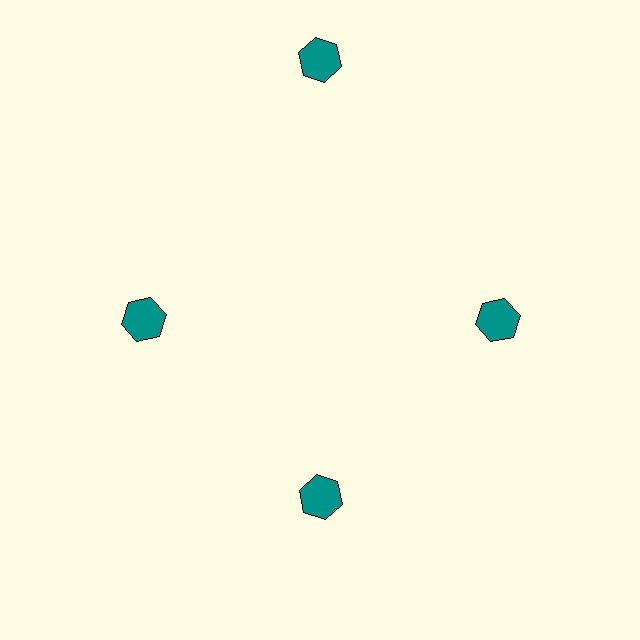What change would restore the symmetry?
The symmetry would be restored by moving it inward, back onto the ring so that all 4 hexagons sit at equal angles and equal distance from the center.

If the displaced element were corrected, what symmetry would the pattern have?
It would have 4-fold rotational symmetry — the pattern would map onto itself every 90 degrees.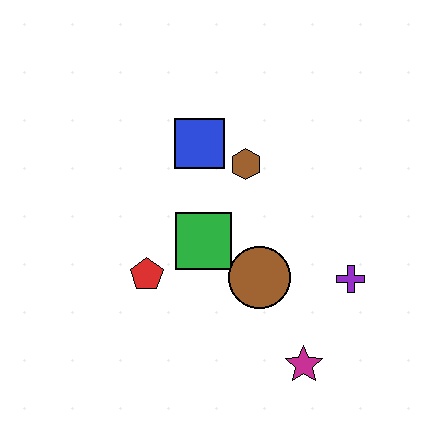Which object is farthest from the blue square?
The magenta star is farthest from the blue square.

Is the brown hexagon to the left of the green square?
No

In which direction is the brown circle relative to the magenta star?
The brown circle is above the magenta star.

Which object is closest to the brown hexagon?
The blue square is closest to the brown hexagon.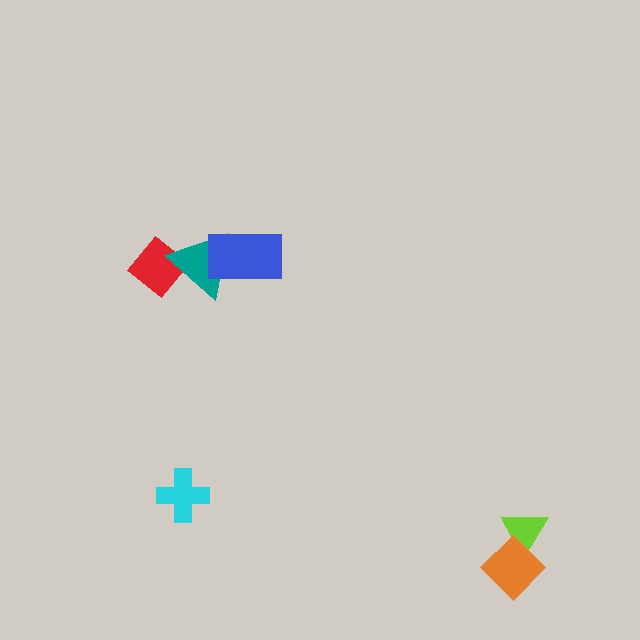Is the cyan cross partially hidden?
No, no other shape covers it.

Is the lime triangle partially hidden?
Yes, it is partially covered by another shape.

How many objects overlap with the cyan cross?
0 objects overlap with the cyan cross.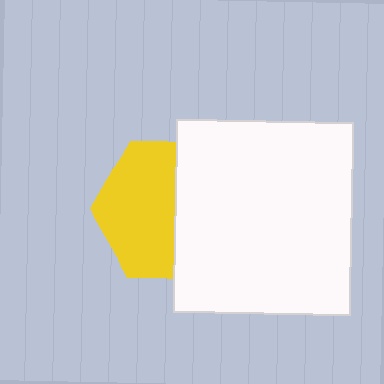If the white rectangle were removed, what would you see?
You would see the complete yellow hexagon.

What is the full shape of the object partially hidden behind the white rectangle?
The partially hidden object is a yellow hexagon.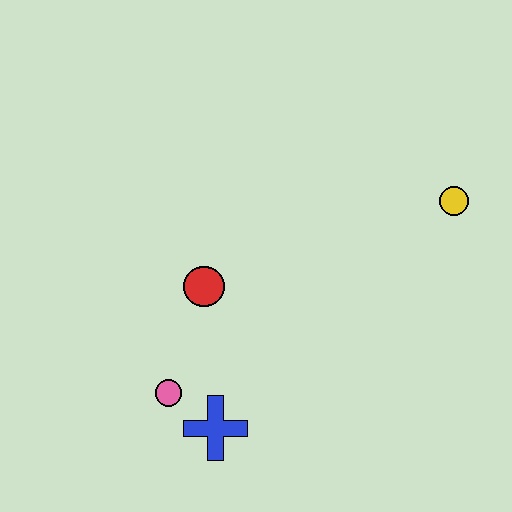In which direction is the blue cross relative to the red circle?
The blue cross is below the red circle.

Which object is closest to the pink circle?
The blue cross is closest to the pink circle.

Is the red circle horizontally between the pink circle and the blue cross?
Yes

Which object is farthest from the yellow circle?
The pink circle is farthest from the yellow circle.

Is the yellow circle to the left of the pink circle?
No